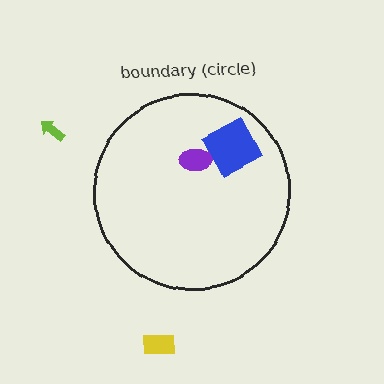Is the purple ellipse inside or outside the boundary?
Inside.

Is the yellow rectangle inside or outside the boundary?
Outside.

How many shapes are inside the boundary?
2 inside, 2 outside.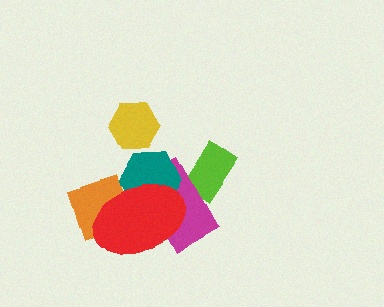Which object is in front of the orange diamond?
The red ellipse is in front of the orange diamond.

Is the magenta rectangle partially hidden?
Yes, it is partially covered by another shape.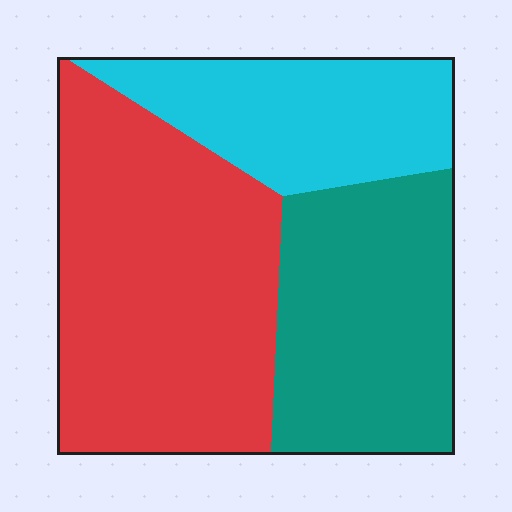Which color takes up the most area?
Red, at roughly 45%.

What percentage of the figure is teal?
Teal takes up about one third (1/3) of the figure.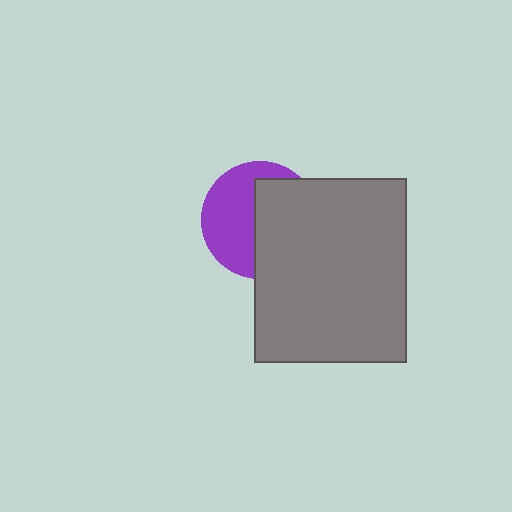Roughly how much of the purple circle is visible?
About half of it is visible (roughly 48%).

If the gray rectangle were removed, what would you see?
You would see the complete purple circle.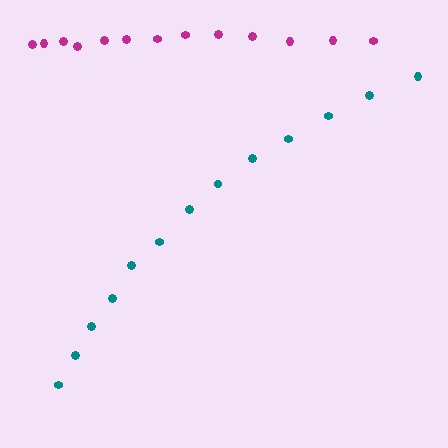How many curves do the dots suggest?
There are 2 distinct paths.